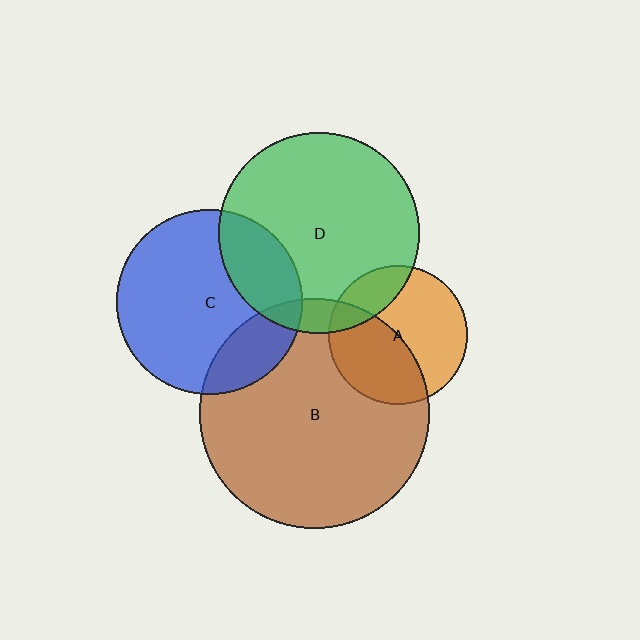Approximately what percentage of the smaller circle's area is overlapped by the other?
Approximately 20%.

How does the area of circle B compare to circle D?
Approximately 1.3 times.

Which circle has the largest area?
Circle B (brown).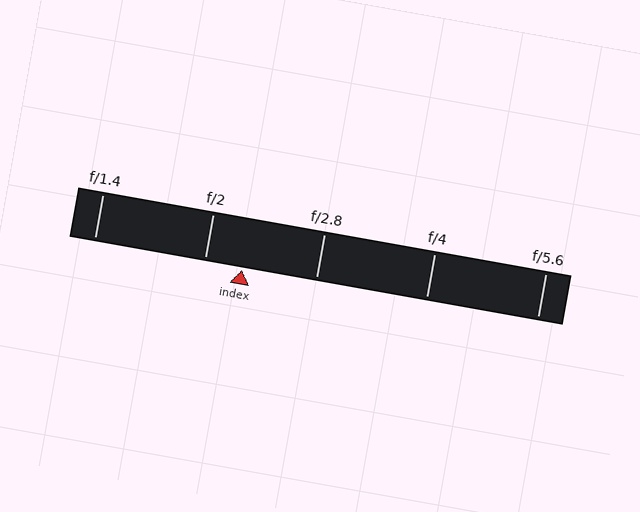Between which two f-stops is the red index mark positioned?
The index mark is between f/2 and f/2.8.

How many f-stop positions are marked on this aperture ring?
There are 5 f-stop positions marked.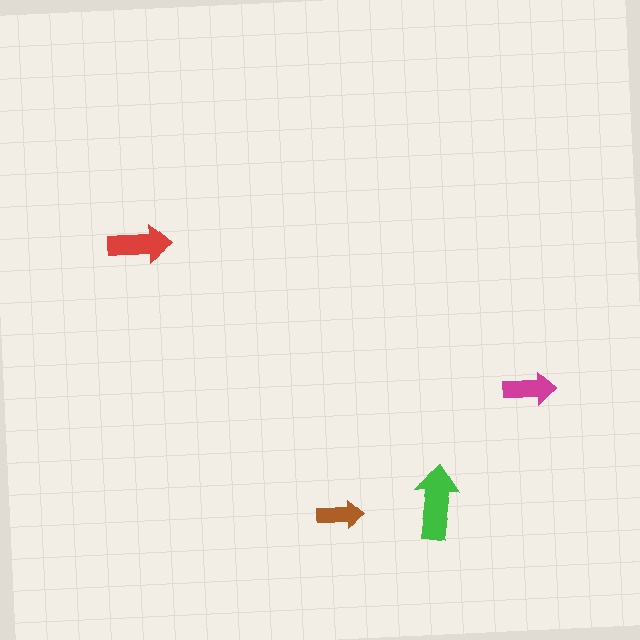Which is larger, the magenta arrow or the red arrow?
The red one.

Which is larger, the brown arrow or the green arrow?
The green one.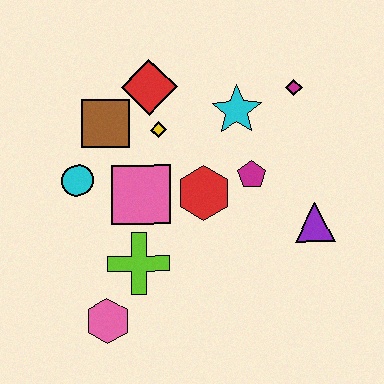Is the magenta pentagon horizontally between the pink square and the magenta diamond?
Yes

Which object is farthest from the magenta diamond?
The pink hexagon is farthest from the magenta diamond.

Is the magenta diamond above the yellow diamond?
Yes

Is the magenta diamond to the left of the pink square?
No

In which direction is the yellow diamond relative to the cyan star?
The yellow diamond is to the left of the cyan star.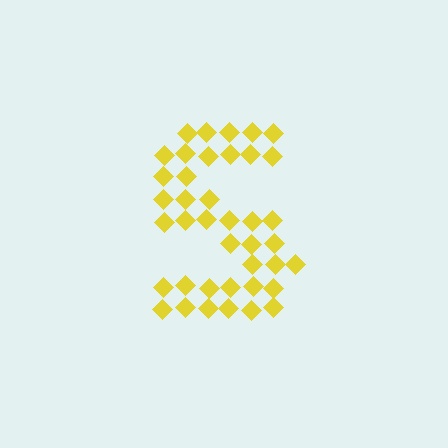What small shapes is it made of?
It is made of small diamonds.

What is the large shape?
The large shape is the letter S.